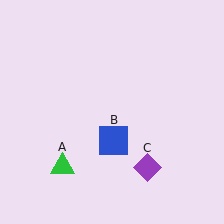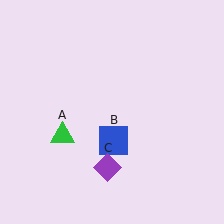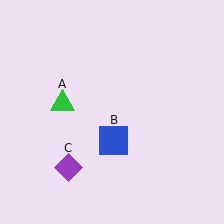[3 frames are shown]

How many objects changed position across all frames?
2 objects changed position: green triangle (object A), purple diamond (object C).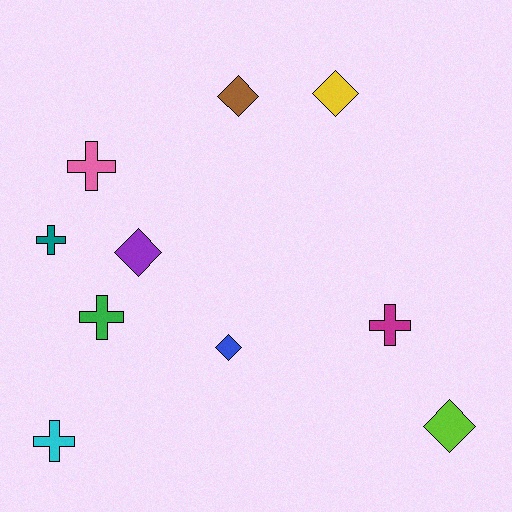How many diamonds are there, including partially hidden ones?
There are 5 diamonds.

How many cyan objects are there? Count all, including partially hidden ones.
There is 1 cyan object.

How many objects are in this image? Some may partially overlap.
There are 10 objects.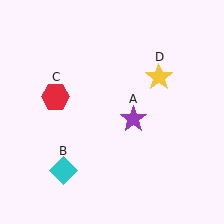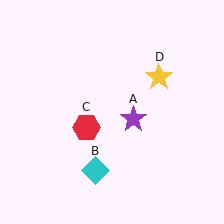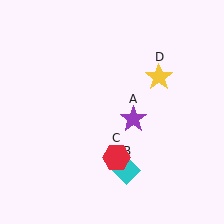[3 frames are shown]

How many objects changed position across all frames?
2 objects changed position: cyan diamond (object B), red hexagon (object C).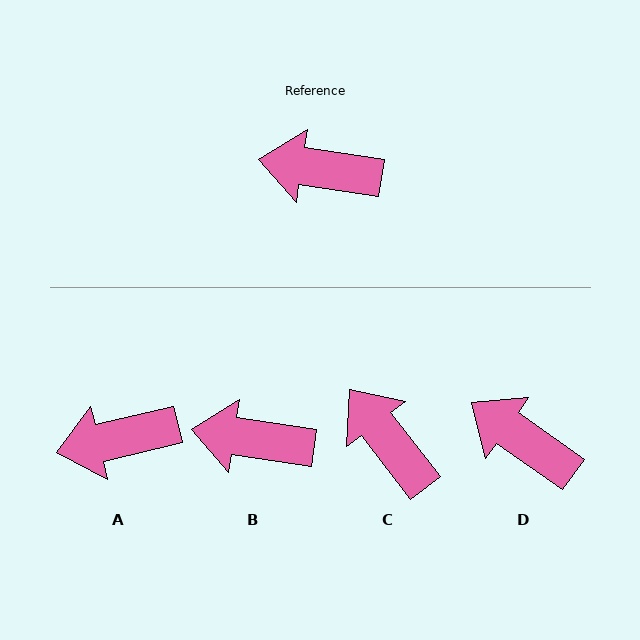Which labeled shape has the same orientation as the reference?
B.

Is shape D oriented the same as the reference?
No, it is off by about 27 degrees.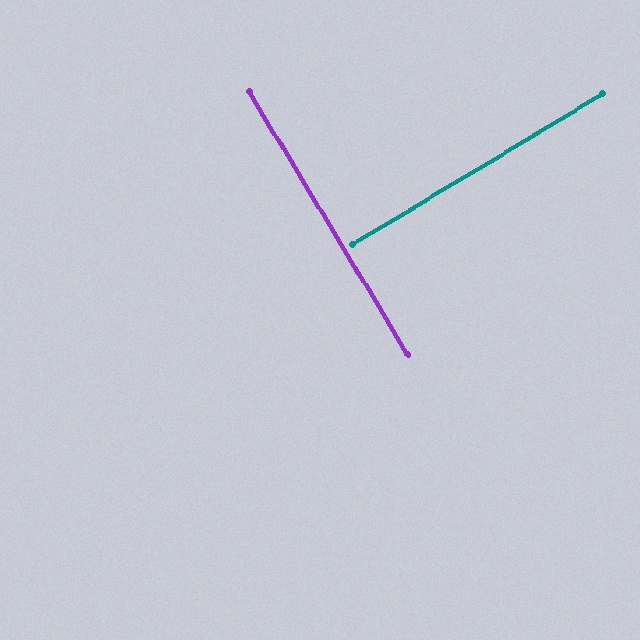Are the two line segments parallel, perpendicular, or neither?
Perpendicular — they meet at approximately 90°.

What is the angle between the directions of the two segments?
Approximately 90 degrees.